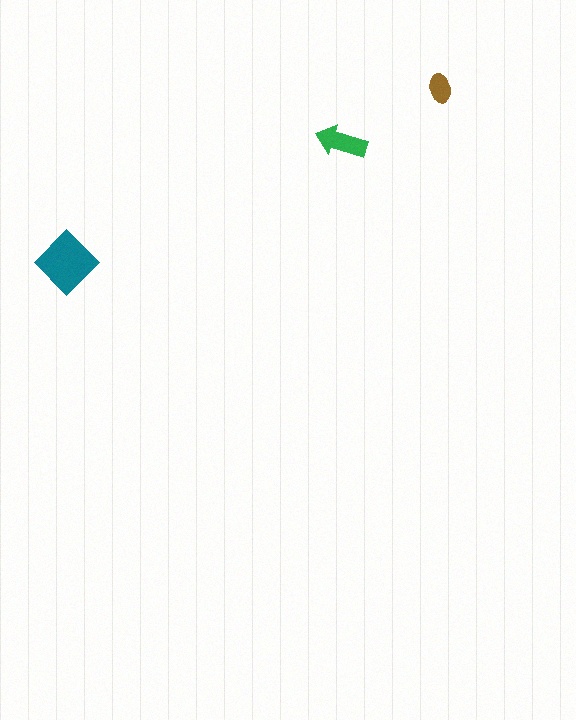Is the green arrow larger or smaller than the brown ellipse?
Larger.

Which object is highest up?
The brown ellipse is topmost.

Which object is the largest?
The teal diamond.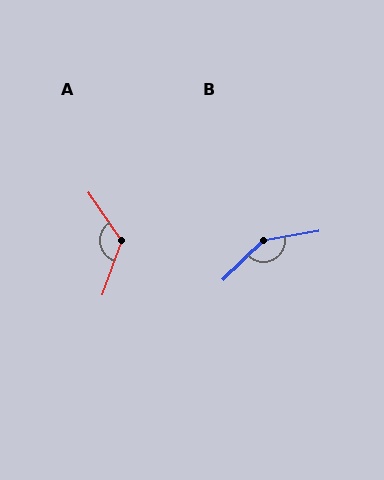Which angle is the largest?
B, at approximately 146 degrees.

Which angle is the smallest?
A, at approximately 126 degrees.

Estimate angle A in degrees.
Approximately 126 degrees.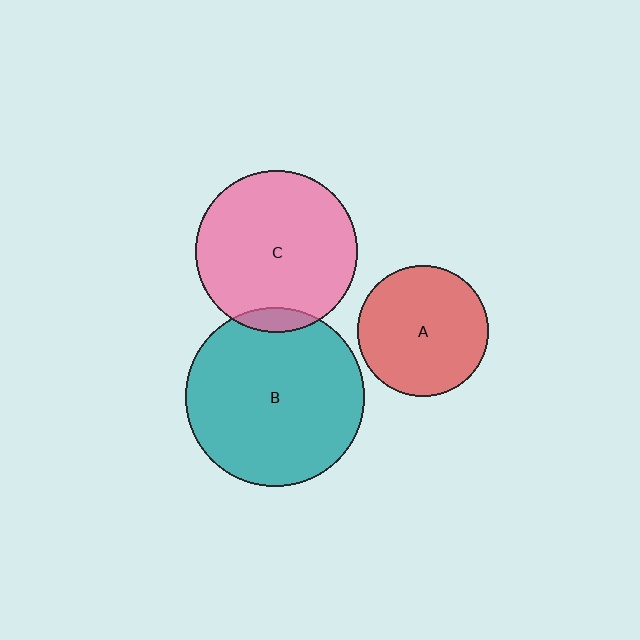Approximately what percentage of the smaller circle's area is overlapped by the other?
Approximately 5%.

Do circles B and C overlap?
Yes.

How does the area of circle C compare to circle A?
Approximately 1.5 times.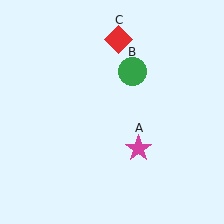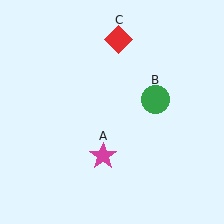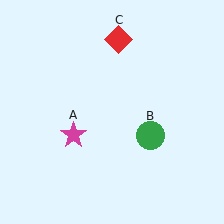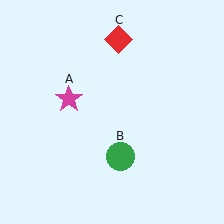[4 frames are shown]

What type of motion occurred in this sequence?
The magenta star (object A), green circle (object B) rotated clockwise around the center of the scene.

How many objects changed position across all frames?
2 objects changed position: magenta star (object A), green circle (object B).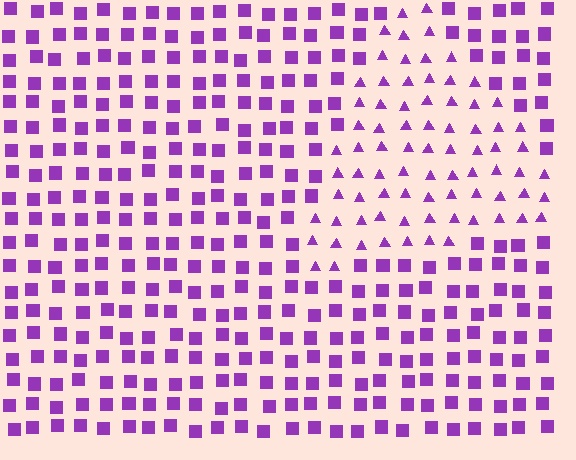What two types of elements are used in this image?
The image uses triangles inside the triangle region and squares outside it.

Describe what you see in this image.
The image is filled with small purple elements arranged in a uniform grid. A triangle-shaped region contains triangles, while the surrounding area contains squares. The boundary is defined purely by the change in element shape.